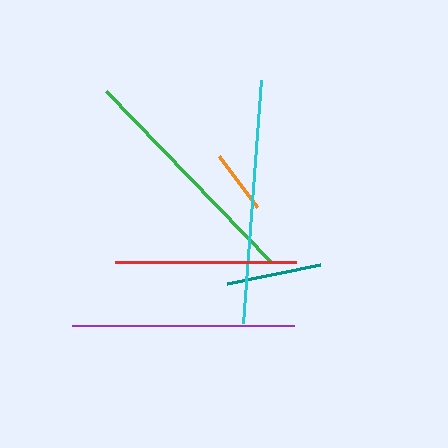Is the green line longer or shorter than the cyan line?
The cyan line is longer than the green line.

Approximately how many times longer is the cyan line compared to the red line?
The cyan line is approximately 1.4 times the length of the red line.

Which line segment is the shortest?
The orange line is the shortest at approximately 63 pixels.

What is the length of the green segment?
The green segment is approximately 237 pixels long.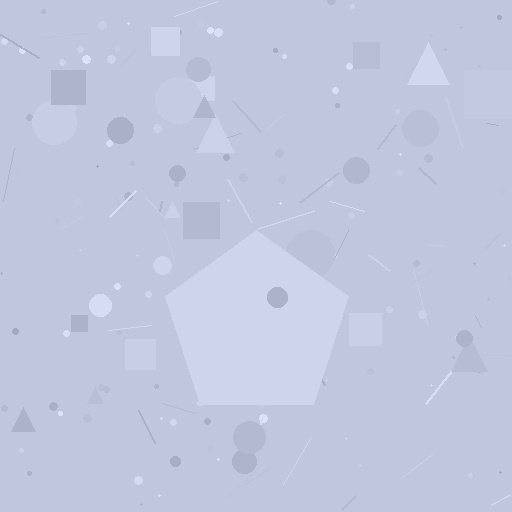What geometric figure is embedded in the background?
A pentagon is embedded in the background.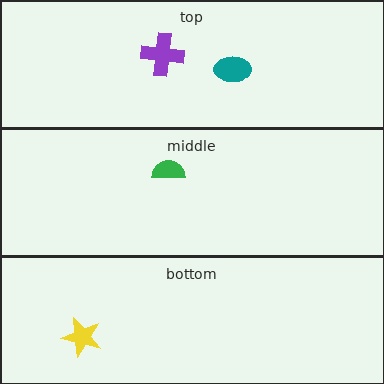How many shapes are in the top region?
2.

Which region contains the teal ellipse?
The top region.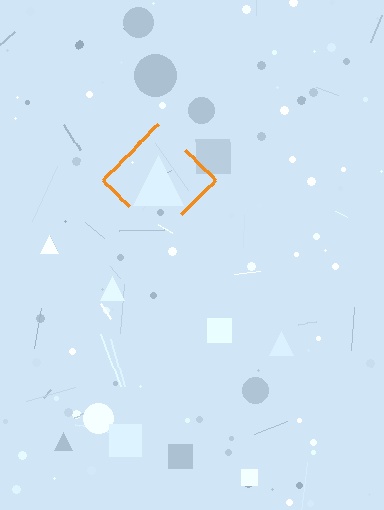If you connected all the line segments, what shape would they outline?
They would outline a diamond.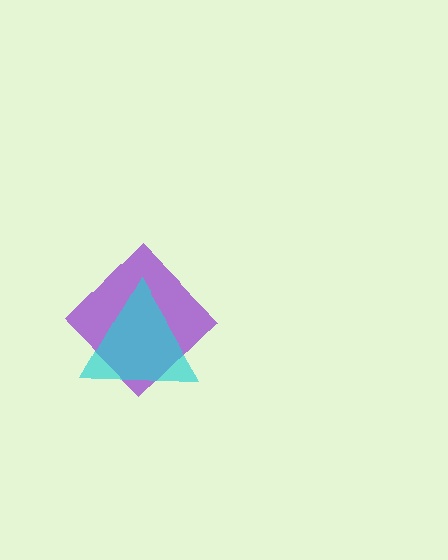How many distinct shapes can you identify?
There are 2 distinct shapes: a purple diamond, a cyan triangle.